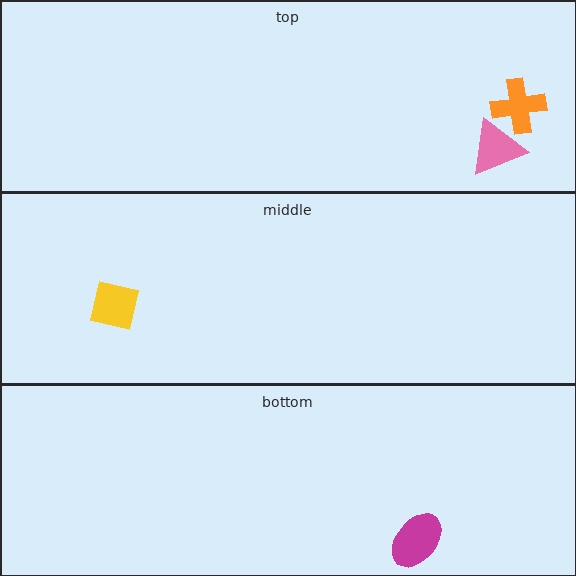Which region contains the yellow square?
The middle region.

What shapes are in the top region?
The orange cross, the pink triangle.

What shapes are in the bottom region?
The magenta ellipse.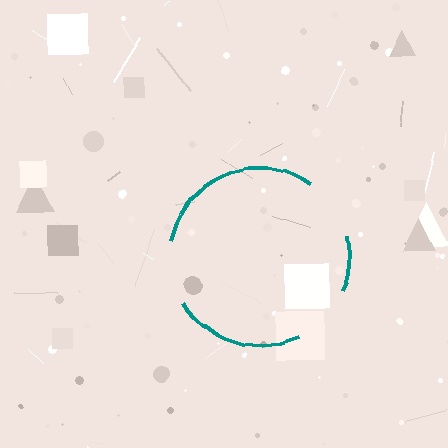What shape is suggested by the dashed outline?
The dashed outline suggests a circle.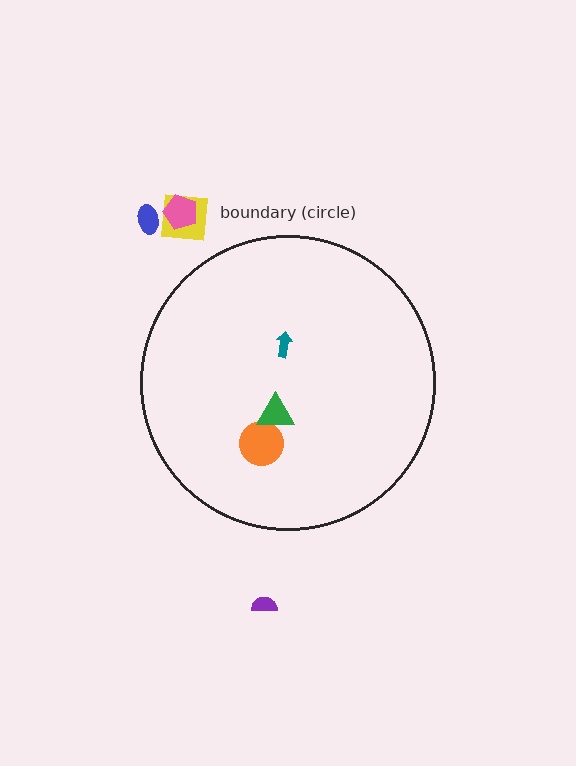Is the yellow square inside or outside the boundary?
Outside.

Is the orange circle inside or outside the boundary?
Inside.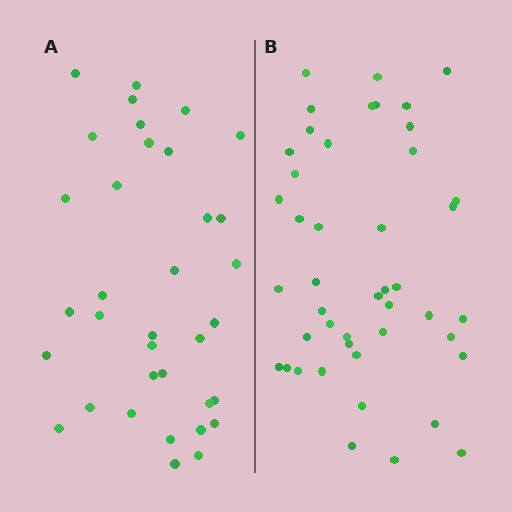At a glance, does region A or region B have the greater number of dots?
Region B (the right region) has more dots.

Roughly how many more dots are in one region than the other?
Region B has roughly 10 or so more dots than region A.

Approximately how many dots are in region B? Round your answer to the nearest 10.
About 40 dots. (The exact count is 45, which rounds to 40.)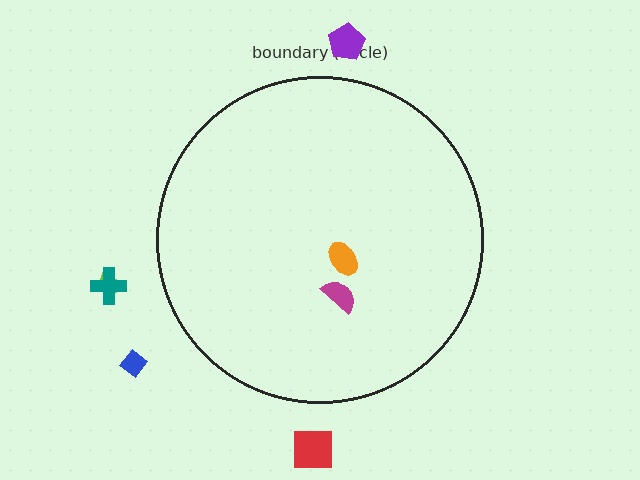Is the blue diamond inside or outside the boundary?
Outside.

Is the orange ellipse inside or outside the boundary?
Inside.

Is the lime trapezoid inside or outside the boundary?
Outside.